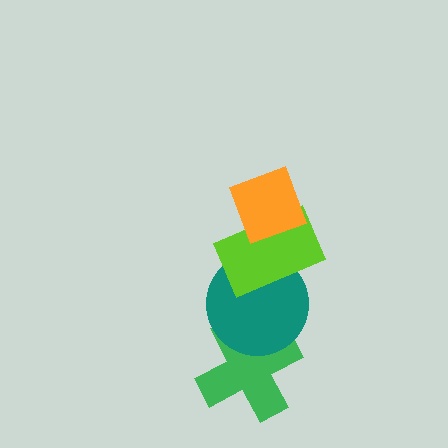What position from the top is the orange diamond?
The orange diamond is 1st from the top.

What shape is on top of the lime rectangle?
The orange diamond is on top of the lime rectangle.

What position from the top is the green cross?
The green cross is 4th from the top.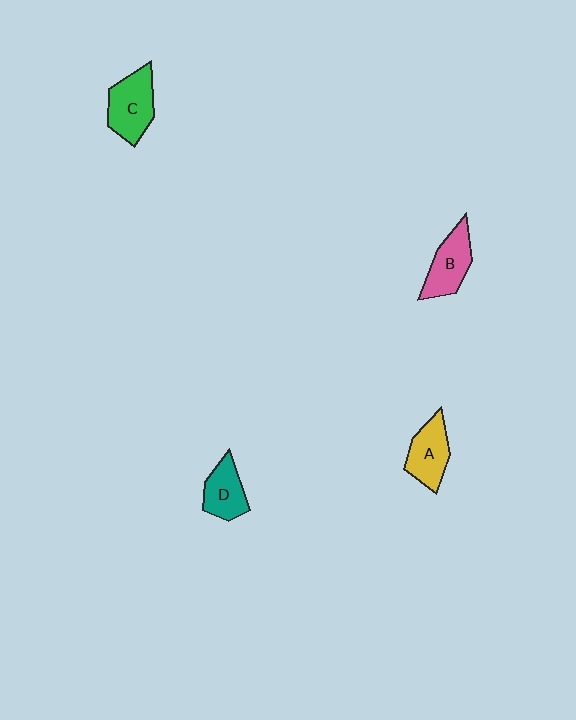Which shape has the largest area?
Shape C (green).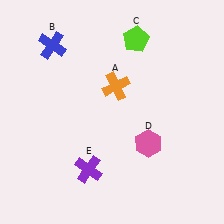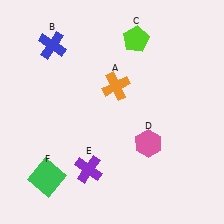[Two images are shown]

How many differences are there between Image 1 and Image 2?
There is 1 difference between the two images.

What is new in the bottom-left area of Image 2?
A green square (F) was added in the bottom-left area of Image 2.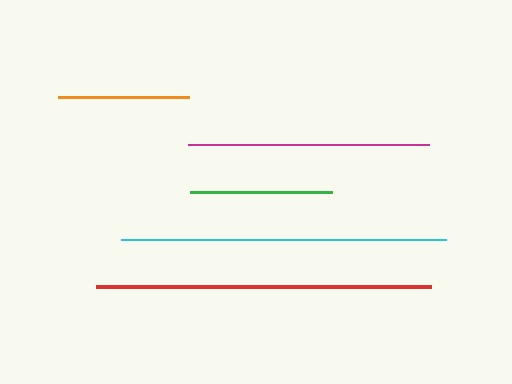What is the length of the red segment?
The red segment is approximately 334 pixels long.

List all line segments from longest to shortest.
From longest to shortest: red, cyan, magenta, green, orange.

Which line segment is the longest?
The red line is the longest at approximately 334 pixels.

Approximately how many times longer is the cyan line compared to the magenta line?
The cyan line is approximately 1.3 times the length of the magenta line.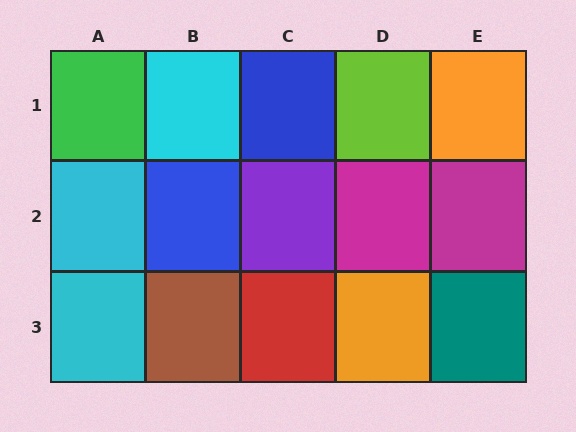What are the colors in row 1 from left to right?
Green, cyan, blue, lime, orange.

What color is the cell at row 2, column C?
Purple.